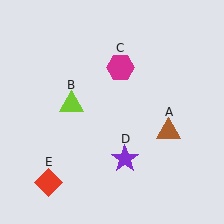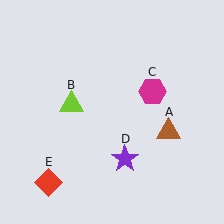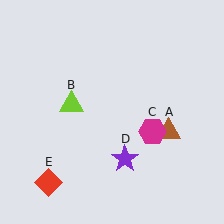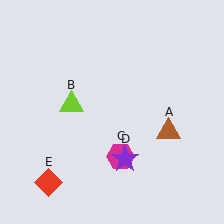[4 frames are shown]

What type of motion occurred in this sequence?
The magenta hexagon (object C) rotated clockwise around the center of the scene.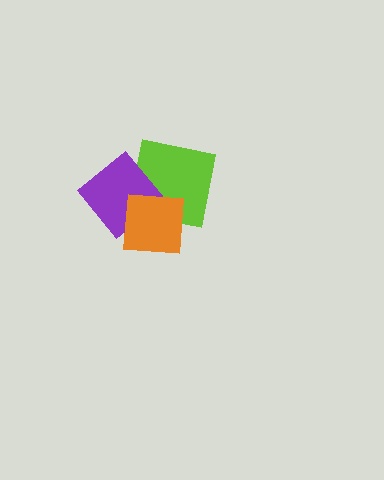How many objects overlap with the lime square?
2 objects overlap with the lime square.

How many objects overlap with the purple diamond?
2 objects overlap with the purple diamond.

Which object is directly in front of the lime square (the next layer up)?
The purple diamond is directly in front of the lime square.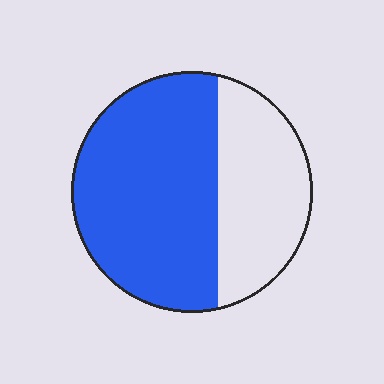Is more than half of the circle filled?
Yes.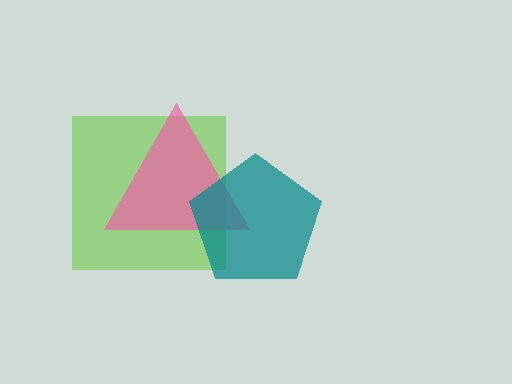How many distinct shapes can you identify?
There are 3 distinct shapes: a lime square, a pink triangle, a teal pentagon.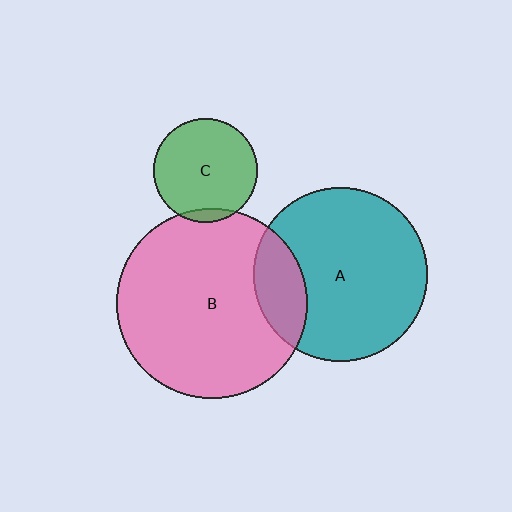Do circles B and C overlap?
Yes.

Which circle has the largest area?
Circle B (pink).